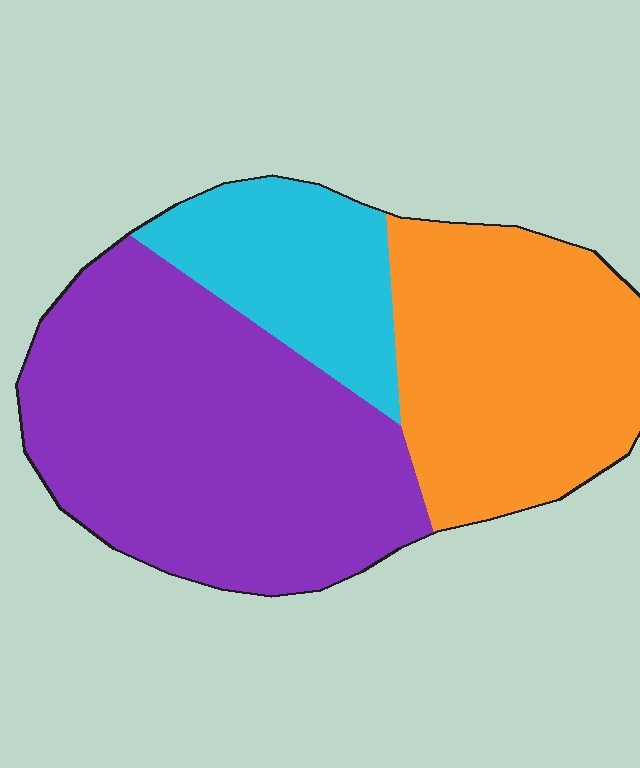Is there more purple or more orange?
Purple.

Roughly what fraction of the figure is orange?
Orange covers about 35% of the figure.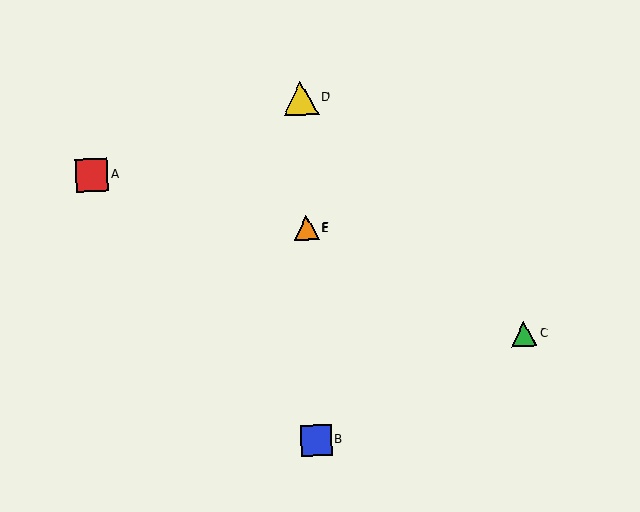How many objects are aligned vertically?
4 objects (B, D, E, F) are aligned vertically.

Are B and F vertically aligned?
Yes, both are at x≈316.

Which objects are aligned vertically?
Objects B, D, E, F are aligned vertically.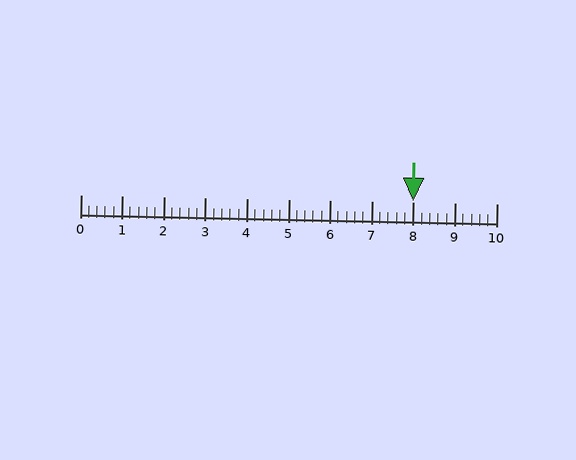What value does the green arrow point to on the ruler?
The green arrow points to approximately 8.0.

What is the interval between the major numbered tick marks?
The major tick marks are spaced 1 units apart.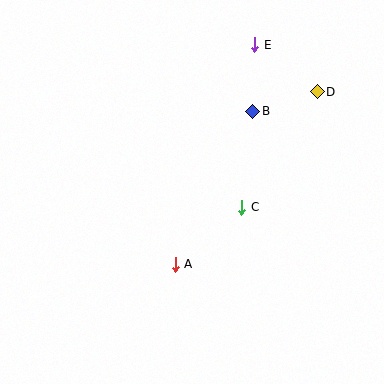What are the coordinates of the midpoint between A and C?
The midpoint between A and C is at (209, 236).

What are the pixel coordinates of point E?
Point E is at (255, 45).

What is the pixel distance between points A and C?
The distance between A and C is 87 pixels.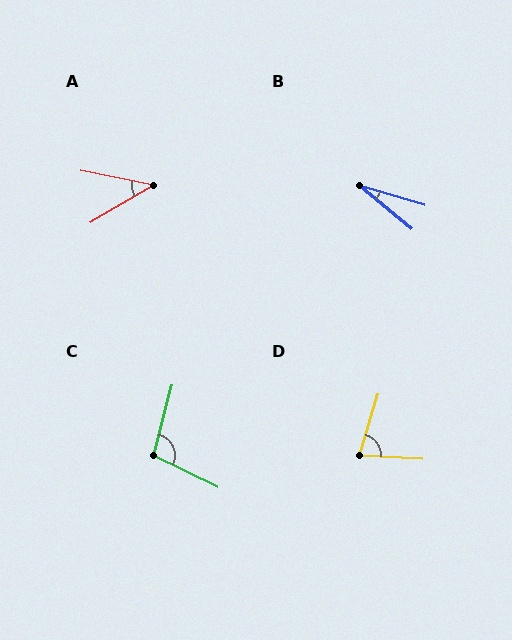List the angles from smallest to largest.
B (23°), A (42°), D (76°), C (101°).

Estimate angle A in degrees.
Approximately 42 degrees.